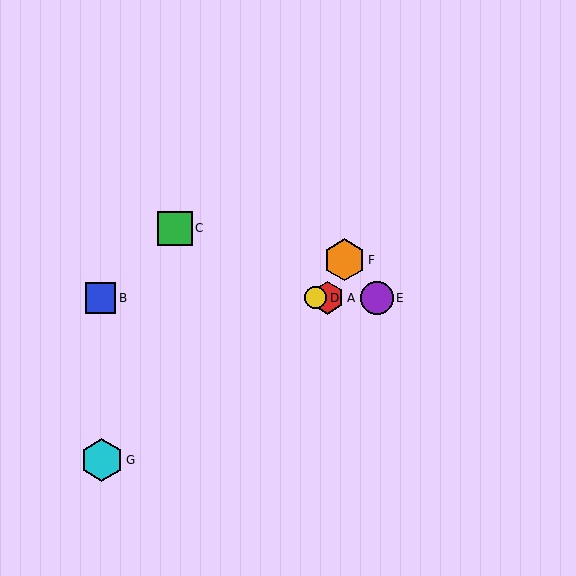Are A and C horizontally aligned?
No, A is at y≈298 and C is at y≈228.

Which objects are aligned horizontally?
Objects A, B, D, E are aligned horizontally.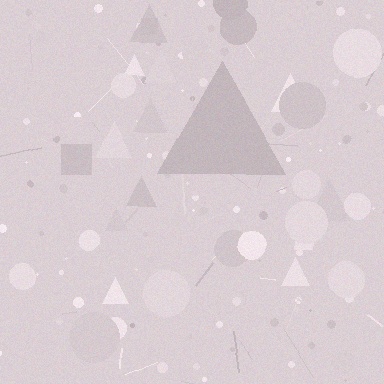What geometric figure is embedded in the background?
A triangle is embedded in the background.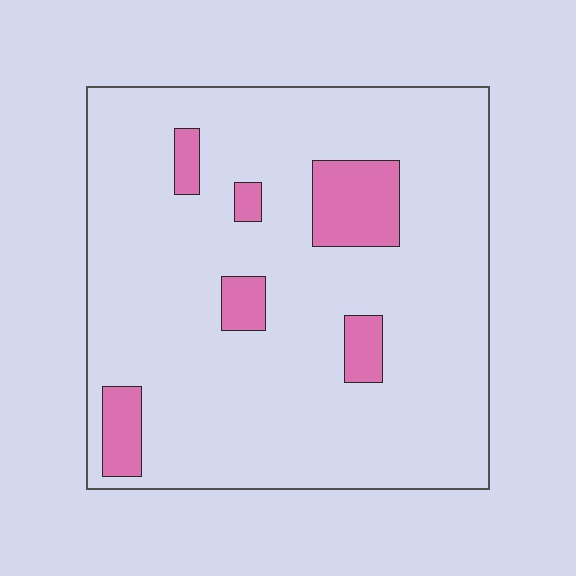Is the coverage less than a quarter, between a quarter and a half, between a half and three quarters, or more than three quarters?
Less than a quarter.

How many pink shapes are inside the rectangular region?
6.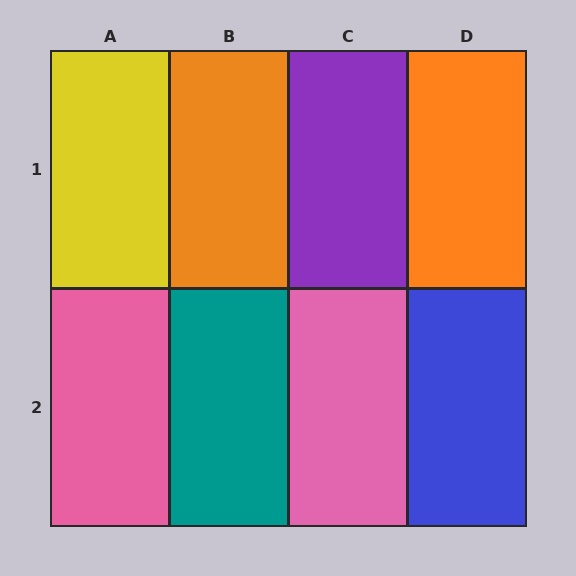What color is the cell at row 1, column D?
Orange.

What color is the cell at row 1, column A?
Yellow.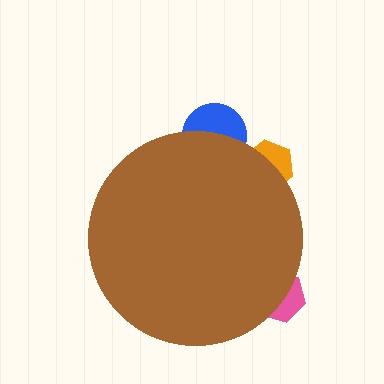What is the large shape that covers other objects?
A brown circle.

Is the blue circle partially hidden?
Yes, the blue circle is partially hidden behind the brown circle.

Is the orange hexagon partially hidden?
Yes, the orange hexagon is partially hidden behind the brown circle.